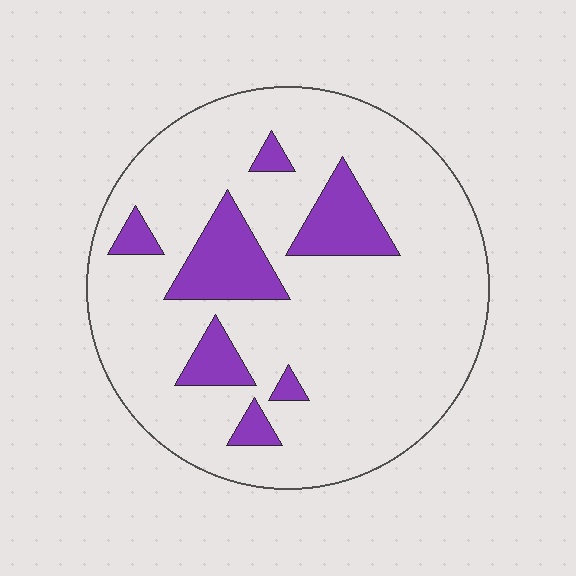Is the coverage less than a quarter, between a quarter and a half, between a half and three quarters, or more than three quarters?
Less than a quarter.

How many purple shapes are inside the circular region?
7.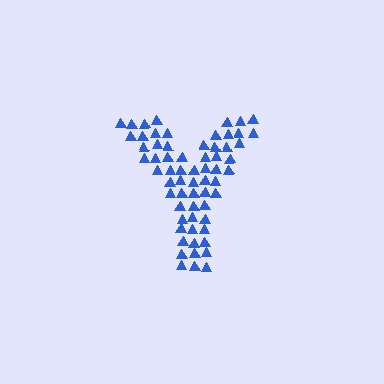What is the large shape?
The large shape is the letter Y.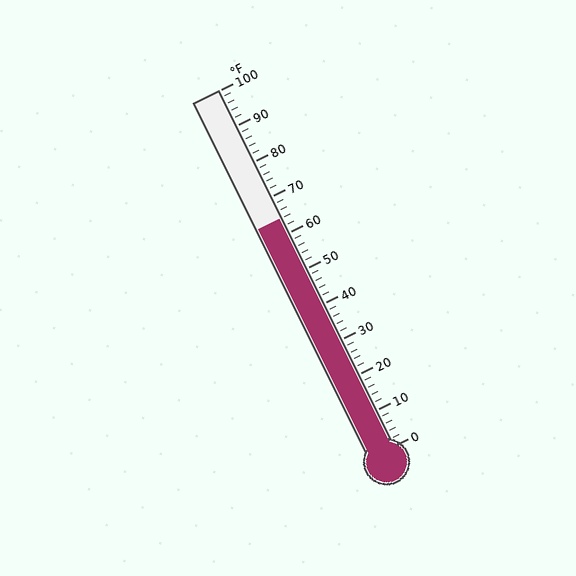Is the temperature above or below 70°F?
The temperature is below 70°F.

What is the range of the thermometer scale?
The thermometer scale ranges from 0°F to 100°F.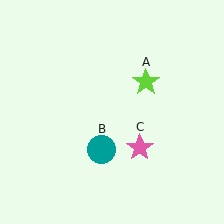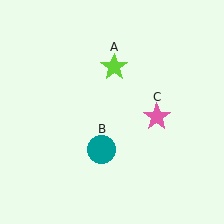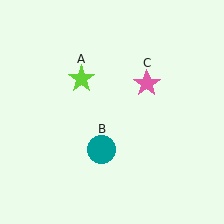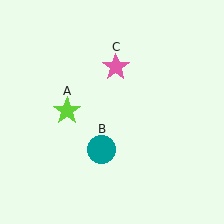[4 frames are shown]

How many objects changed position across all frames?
2 objects changed position: lime star (object A), pink star (object C).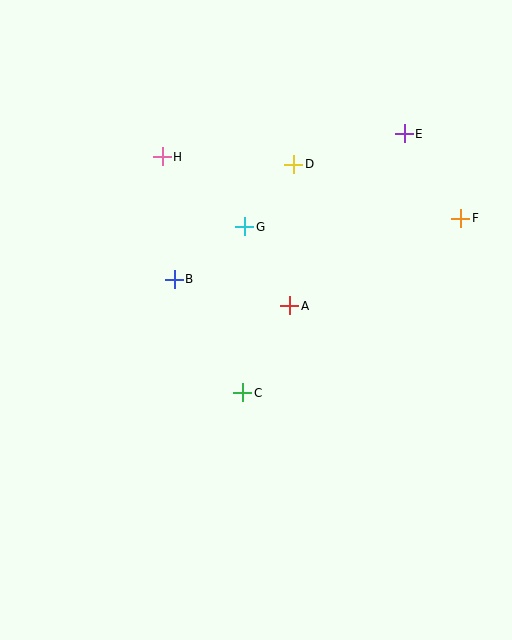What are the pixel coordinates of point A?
Point A is at (290, 306).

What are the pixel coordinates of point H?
Point H is at (162, 157).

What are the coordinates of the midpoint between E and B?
The midpoint between E and B is at (289, 206).